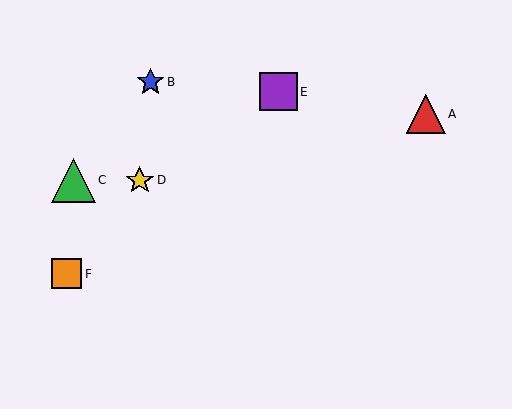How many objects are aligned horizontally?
2 objects (C, D) are aligned horizontally.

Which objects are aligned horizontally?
Objects C, D are aligned horizontally.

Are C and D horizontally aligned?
Yes, both are at y≈180.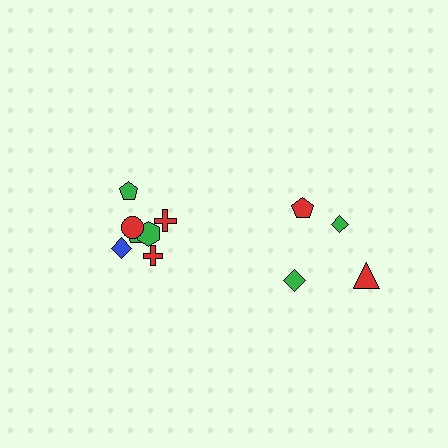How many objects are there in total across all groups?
There are 11 objects.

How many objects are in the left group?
There are 7 objects.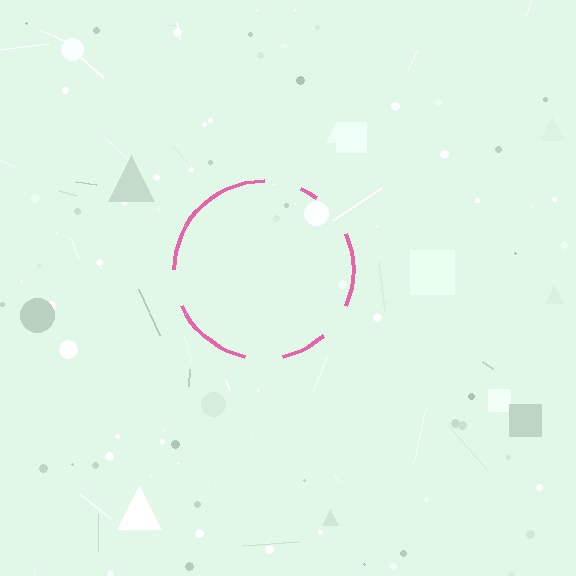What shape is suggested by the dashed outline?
The dashed outline suggests a circle.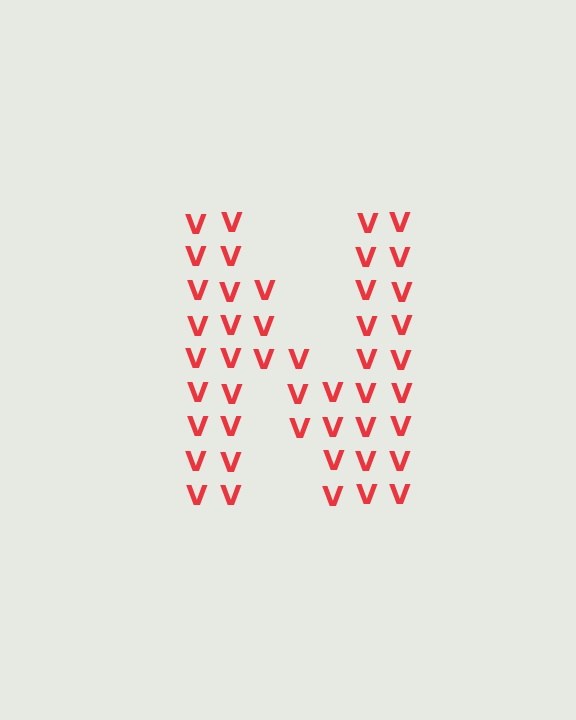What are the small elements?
The small elements are letter V's.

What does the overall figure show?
The overall figure shows the letter N.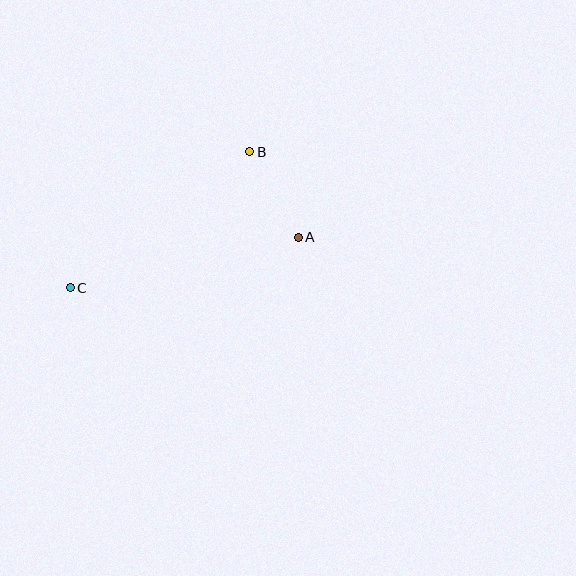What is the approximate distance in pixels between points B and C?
The distance between B and C is approximately 225 pixels.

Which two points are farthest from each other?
Points A and C are farthest from each other.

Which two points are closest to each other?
Points A and B are closest to each other.